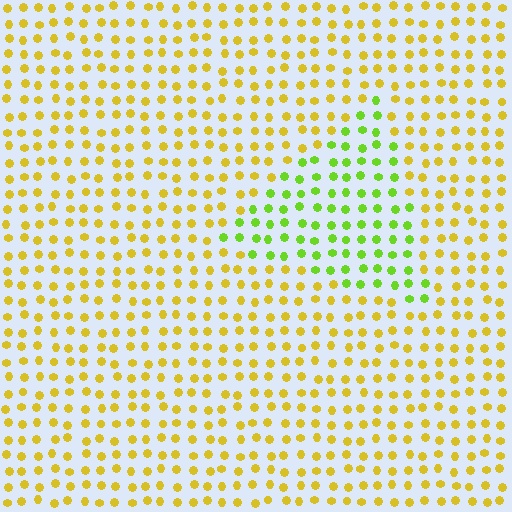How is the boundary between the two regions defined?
The boundary is defined purely by a slight shift in hue (about 44 degrees). Spacing, size, and orientation are identical on both sides.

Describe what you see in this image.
The image is filled with small yellow elements in a uniform arrangement. A triangle-shaped region is visible where the elements are tinted to a slightly different hue, forming a subtle color boundary.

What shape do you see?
I see a triangle.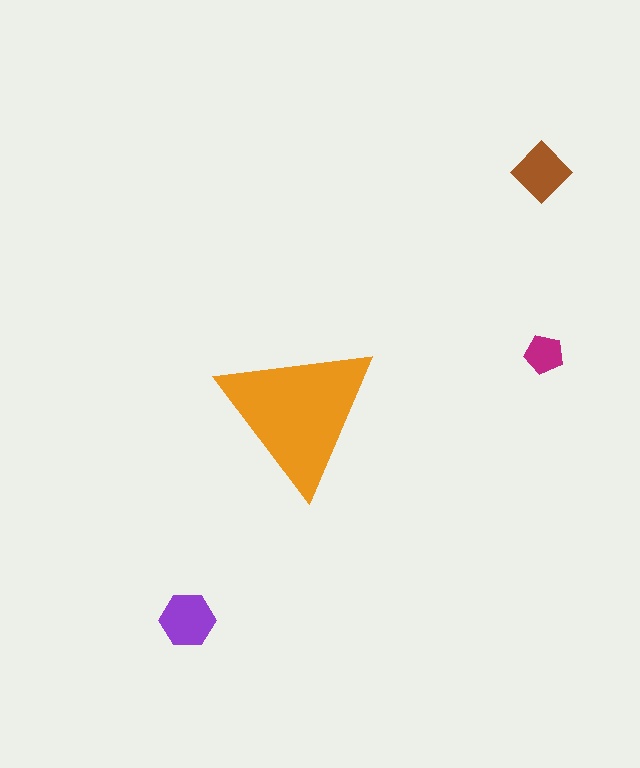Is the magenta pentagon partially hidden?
No, the magenta pentagon is fully visible.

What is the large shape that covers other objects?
An orange triangle.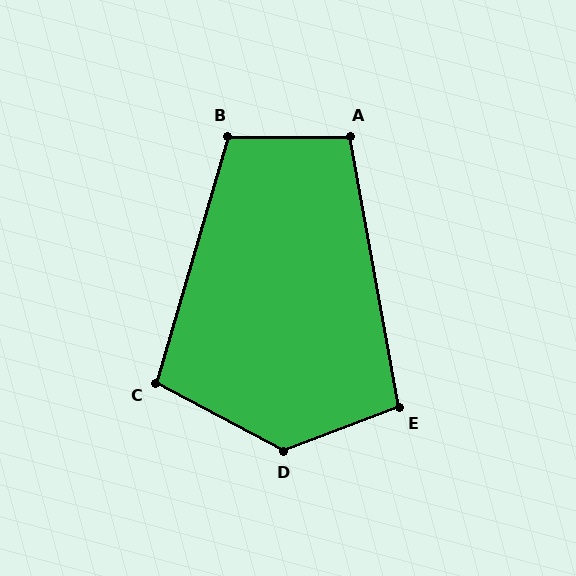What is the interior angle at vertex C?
Approximately 102 degrees (obtuse).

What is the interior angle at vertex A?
Approximately 101 degrees (obtuse).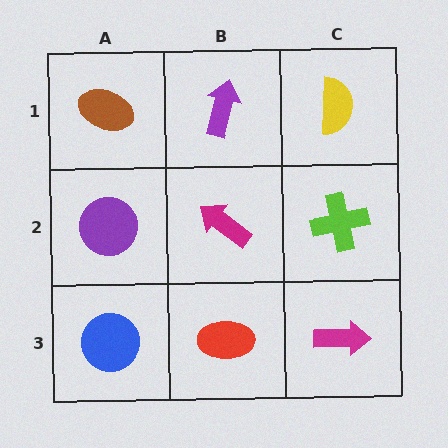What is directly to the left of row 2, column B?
A purple circle.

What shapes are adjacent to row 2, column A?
A brown ellipse (row 1, column A), a blue circle (row 3, column A), a magenta arrow (row 2, column B).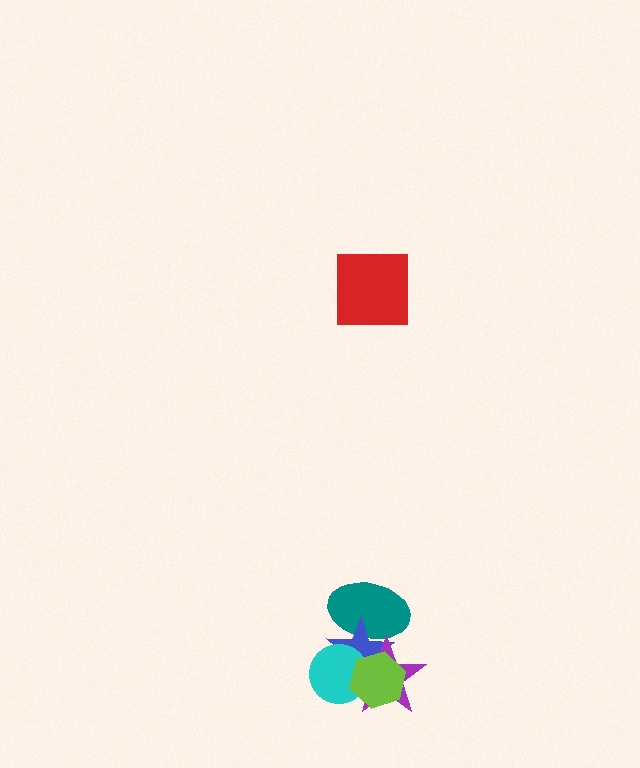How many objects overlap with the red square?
0 objects overlap with the red square.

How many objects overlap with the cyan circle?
3 objects overlap with the cyan circle.